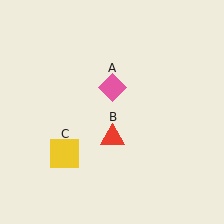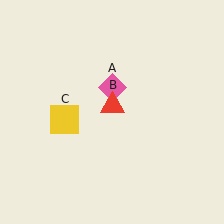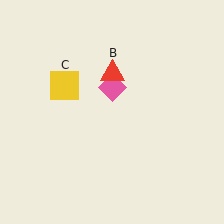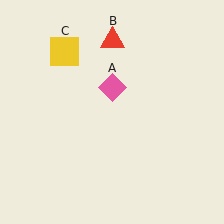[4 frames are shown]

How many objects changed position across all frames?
2 objects changed position: red triangle (object B), yellow square (object C).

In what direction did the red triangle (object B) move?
The red triangle (object B) moved up.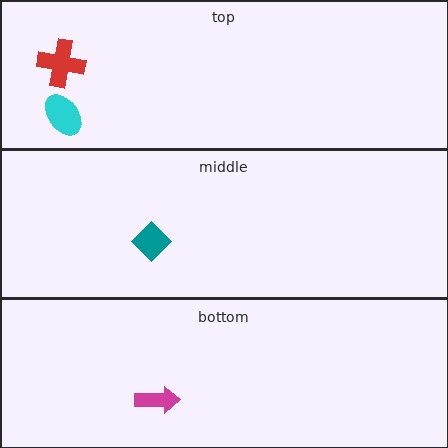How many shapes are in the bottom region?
1.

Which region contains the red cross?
The top region.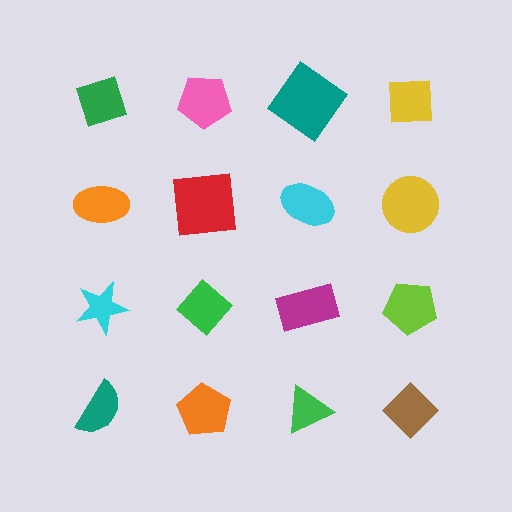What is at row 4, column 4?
A brown diamond.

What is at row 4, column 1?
A teal semicircle.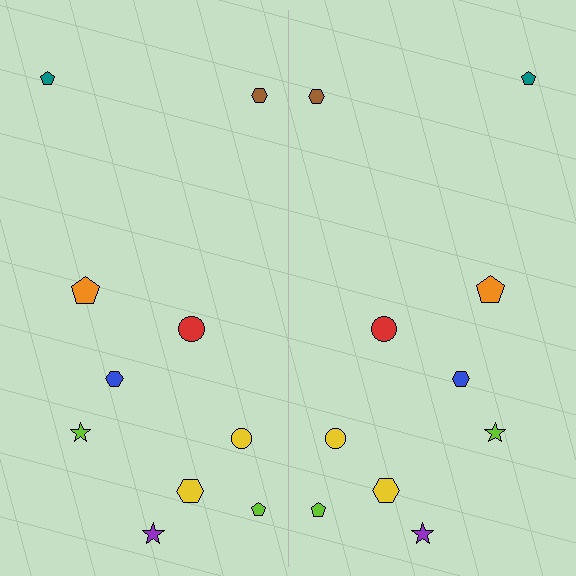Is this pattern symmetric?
Yes, this pattern has bilateral (reflection) symmetry.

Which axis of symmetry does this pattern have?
The pattern has a vertical axis of symmetry running through the center of the image.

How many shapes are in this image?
There are 20 shapes in this image.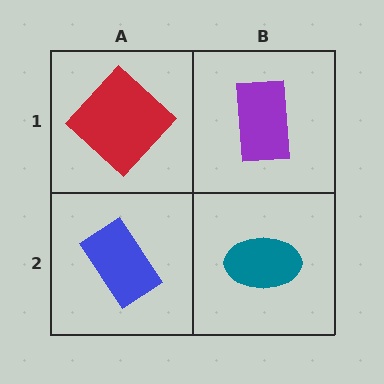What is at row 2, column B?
A teal ellipse.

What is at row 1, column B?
A purple rectangle.